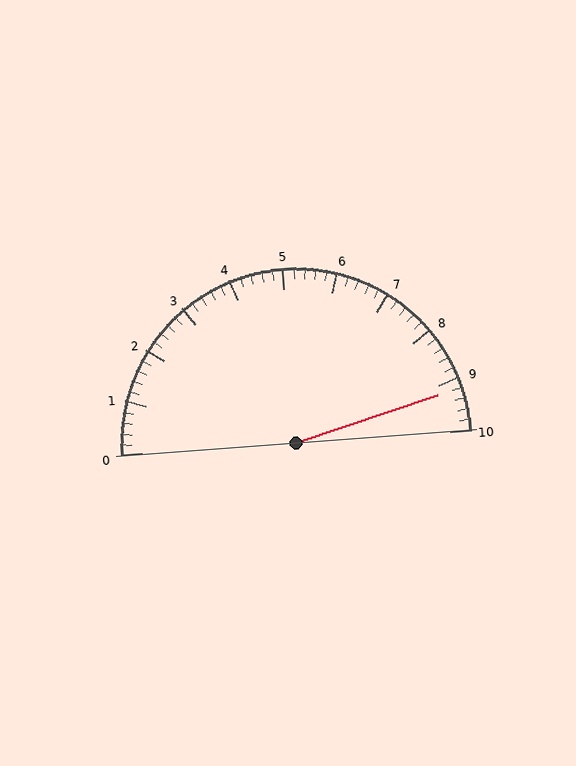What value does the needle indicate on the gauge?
The needle indicates approximately 9.2.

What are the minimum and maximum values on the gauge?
The gauge ranges from 0 to 10.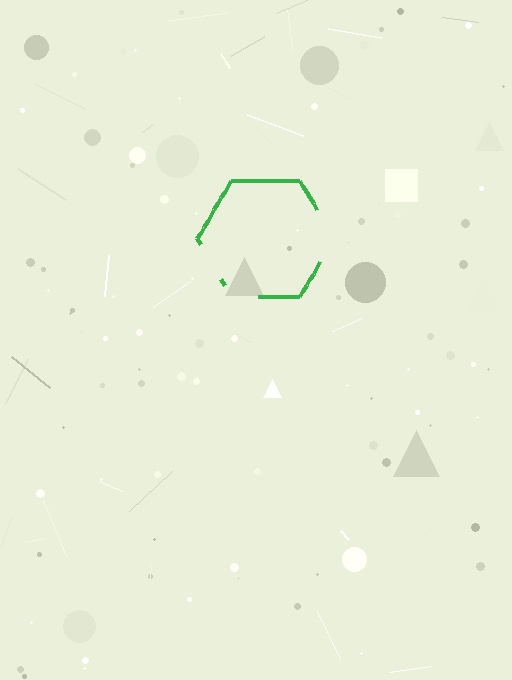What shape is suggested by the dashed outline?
The dashed outline suggests a hexagon.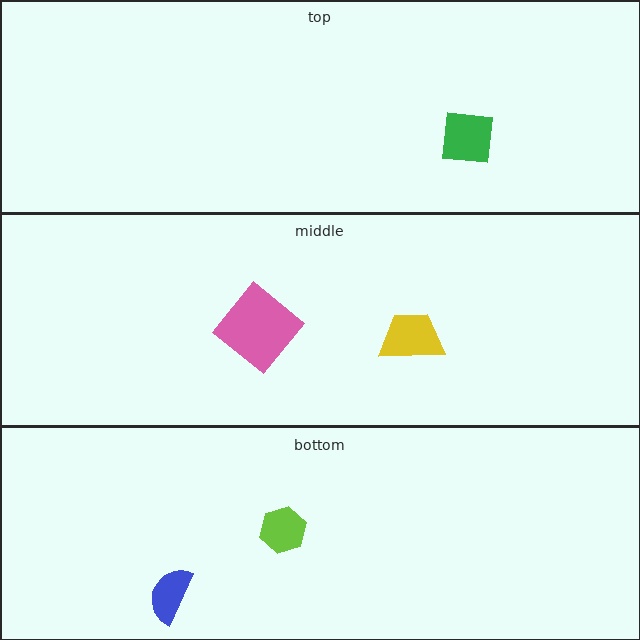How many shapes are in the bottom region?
2.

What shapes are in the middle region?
The pink diamond, the yellow trapezoid.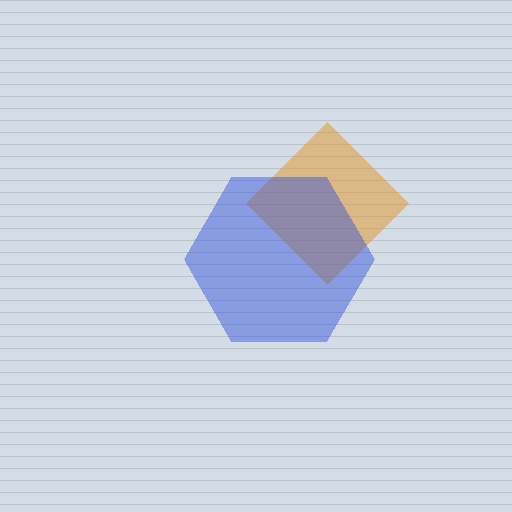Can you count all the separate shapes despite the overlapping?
Yes, there are 2 separate shapes.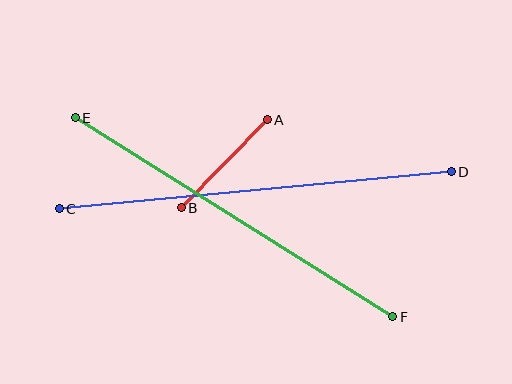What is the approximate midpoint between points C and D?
The midpoint is at approximately (255, 190) pixels.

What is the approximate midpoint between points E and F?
The midpoint is at approximately (234, 217) pixels.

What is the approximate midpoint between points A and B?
The midpoint is at approximately (224, 164) pixels.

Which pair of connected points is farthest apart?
Points C and D are farthest apart.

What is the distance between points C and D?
The distance is approximately 394 pixels.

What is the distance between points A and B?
The distance is approximately 123 pixels.